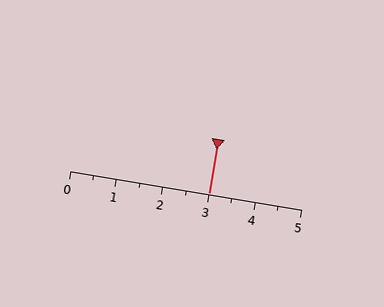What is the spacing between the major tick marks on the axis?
The major ticks are spaced 1 apart.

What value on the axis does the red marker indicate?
The marker indicates approximately 3.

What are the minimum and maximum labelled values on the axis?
The axis runs from 0 to 5.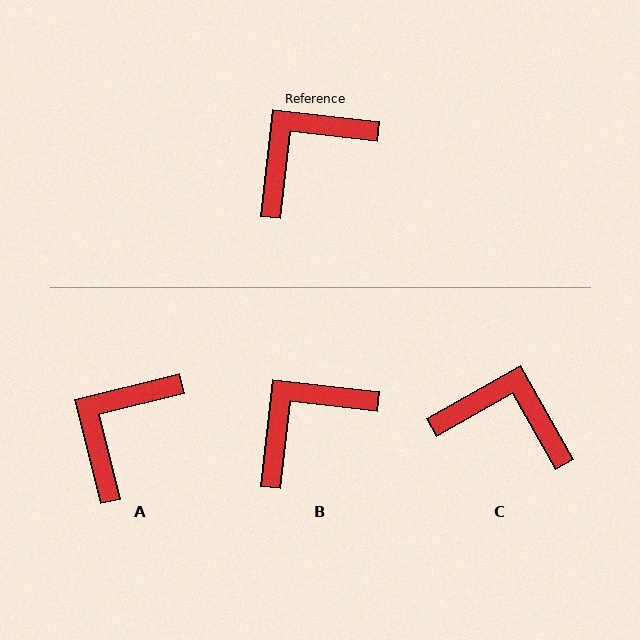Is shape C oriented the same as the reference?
No, it is off by about 54 degrees.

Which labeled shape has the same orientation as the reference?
B.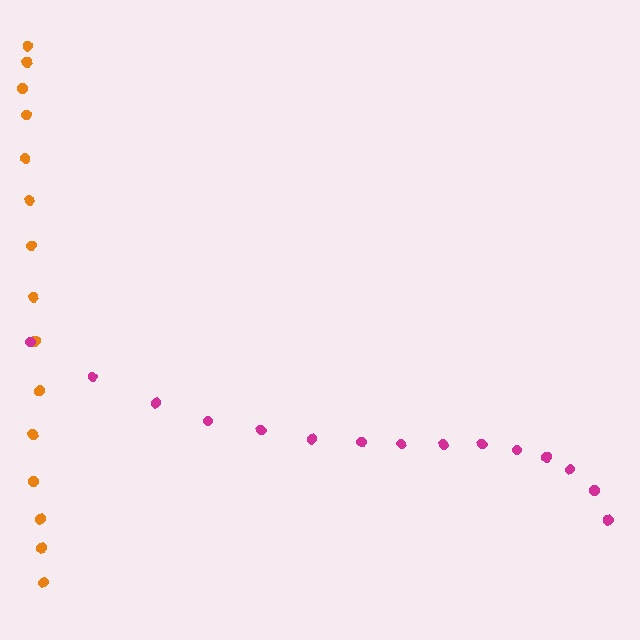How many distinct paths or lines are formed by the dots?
There are 2 distinct paths.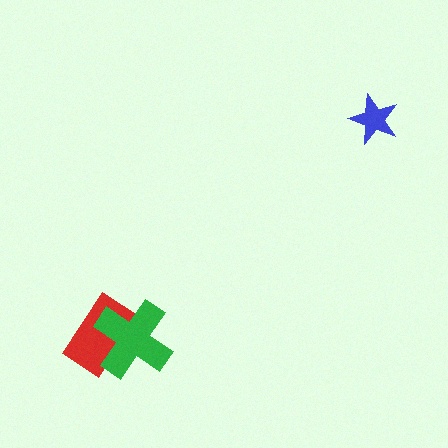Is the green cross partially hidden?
No, no other shape covers it.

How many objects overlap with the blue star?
0 objects overlap with the blue star.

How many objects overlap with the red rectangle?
1 object overlaps with the red rectangle.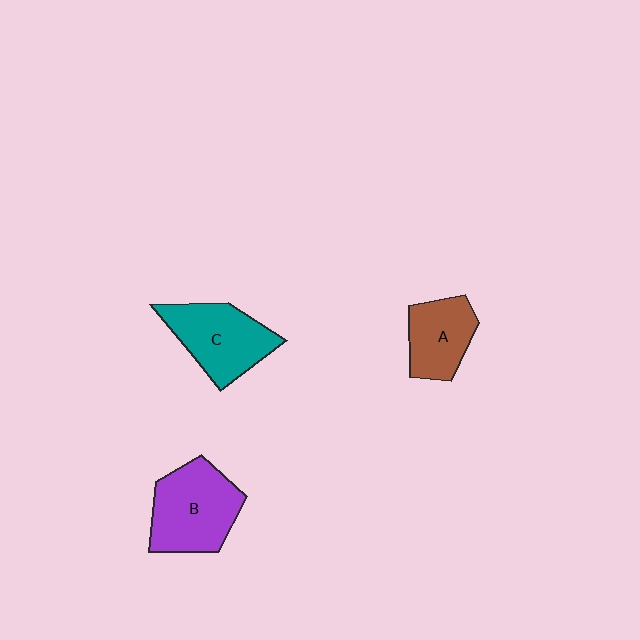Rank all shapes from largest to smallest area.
From largest to smallest: B (purple), C (teal), A (brown).